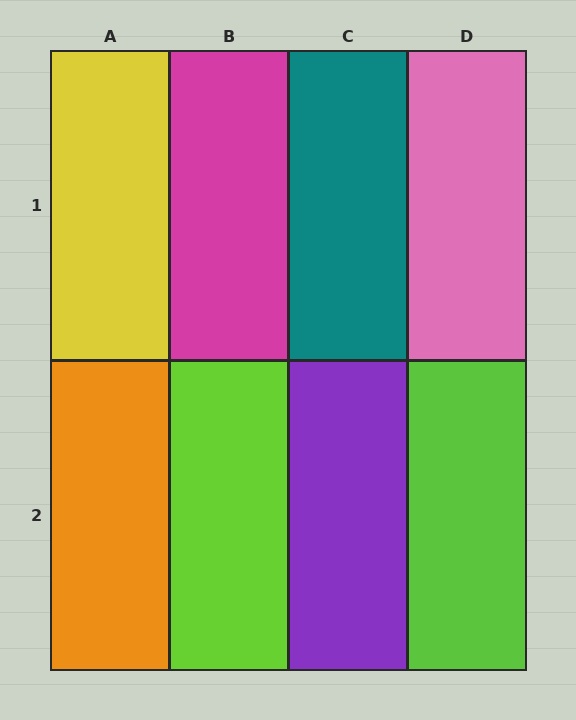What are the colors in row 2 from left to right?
Orange, lime, purple, lime.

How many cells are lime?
2 cells are lime.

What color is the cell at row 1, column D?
Pink.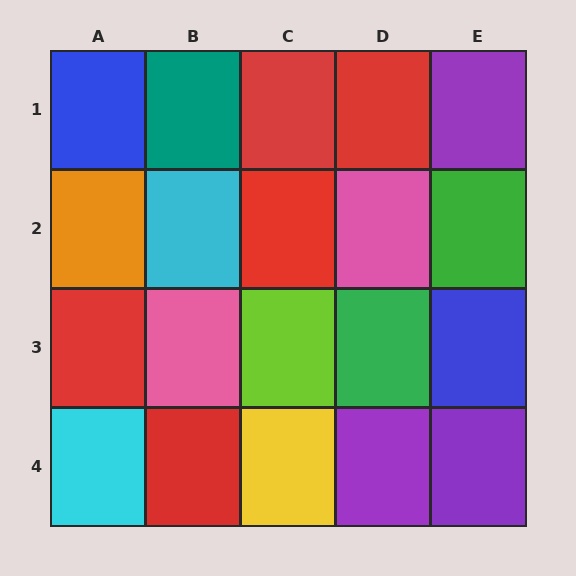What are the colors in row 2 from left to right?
Orange, cyan, red, pink, green.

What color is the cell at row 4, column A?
Cyan.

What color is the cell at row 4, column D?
Purple.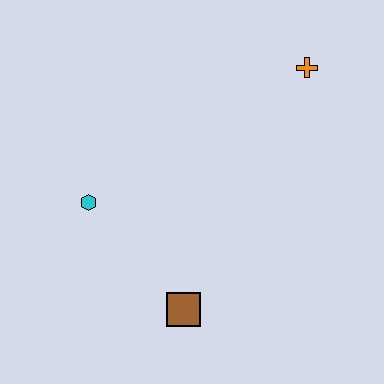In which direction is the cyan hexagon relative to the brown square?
The cyan hexagon is above the brown square.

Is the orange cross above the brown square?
Yes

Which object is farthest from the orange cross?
The brown square is farthest from the orange cross.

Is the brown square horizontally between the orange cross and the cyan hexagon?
Yes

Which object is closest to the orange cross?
The cyan hexagon is closest to the orange cross.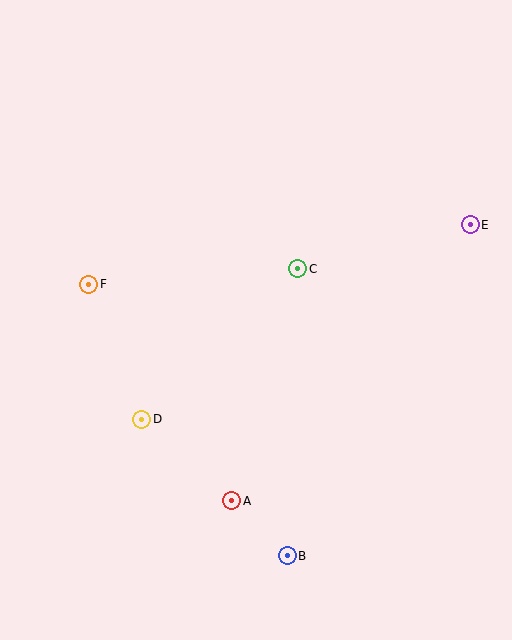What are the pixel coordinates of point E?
Point E is at (470, 225).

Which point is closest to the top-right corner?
Point E is closest to the top-right corner.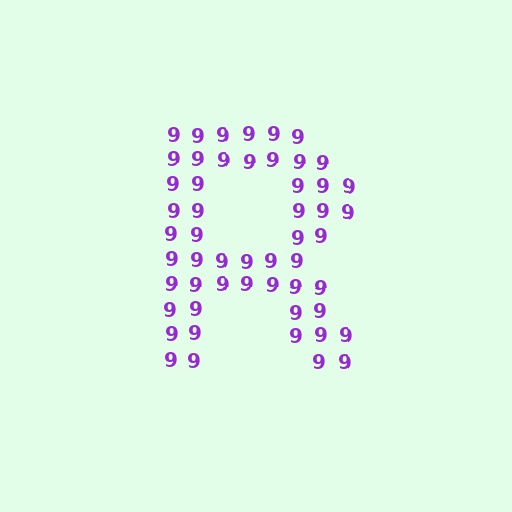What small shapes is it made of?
It is made of small digit 9's.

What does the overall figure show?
The overall figure shows the letter R.